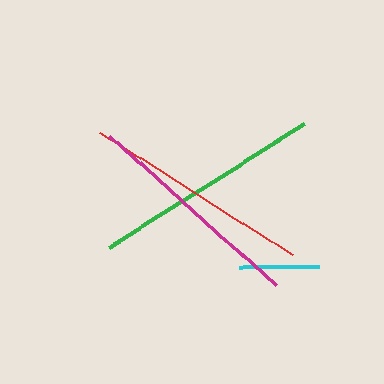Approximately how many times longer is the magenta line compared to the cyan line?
The magenta line is approximately 2.8 times the length of the cyan line.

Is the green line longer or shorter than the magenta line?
The green line is longer than the magenta line.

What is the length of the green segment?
The green segment is approximately 231 pixels long.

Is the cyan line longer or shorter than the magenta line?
The magenta line is longer than the cyan line.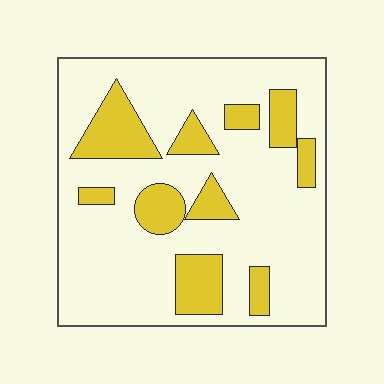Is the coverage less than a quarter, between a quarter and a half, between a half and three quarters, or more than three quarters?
Less than a quarter.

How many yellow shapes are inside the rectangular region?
10.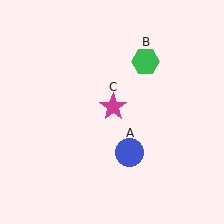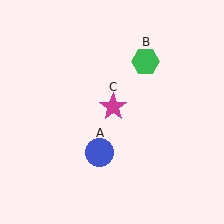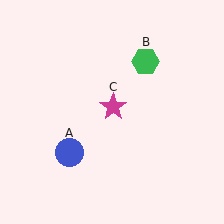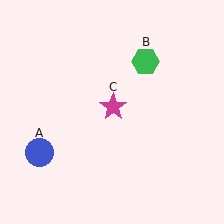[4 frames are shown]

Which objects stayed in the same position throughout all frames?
Green hexagon (object B) and magenta star (object C) remained stationary.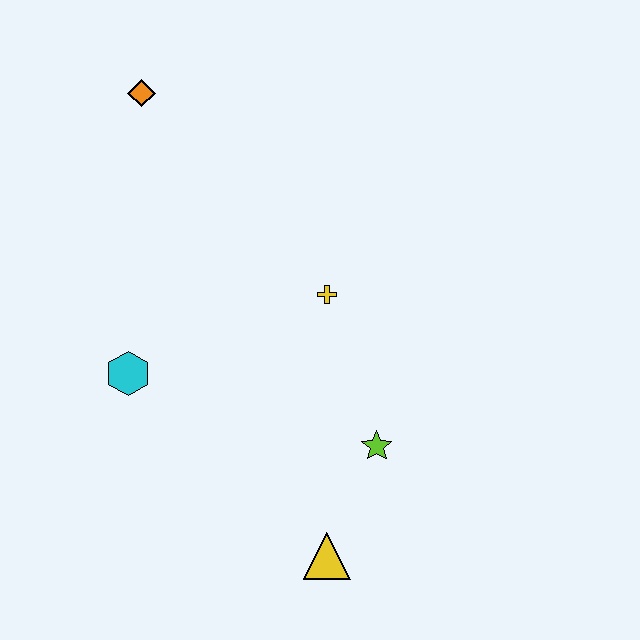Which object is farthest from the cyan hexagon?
The orange diamond is farthest from the cyan hexagon.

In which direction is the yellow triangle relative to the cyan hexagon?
The yellow triangle is to the right of the cyan hexagon.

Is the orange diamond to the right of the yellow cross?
No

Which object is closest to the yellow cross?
The lime star is closest to the yellow cross.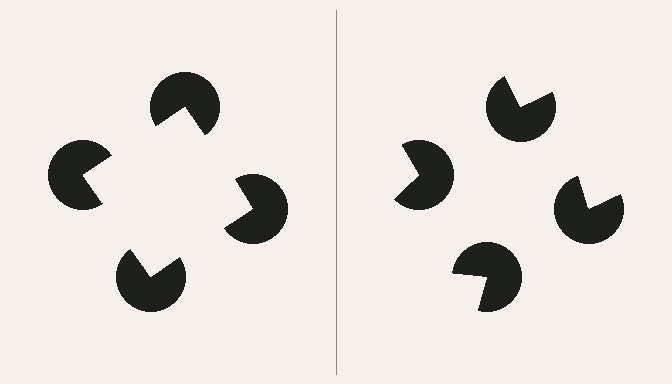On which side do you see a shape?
An illusory square appears on the left side. On the right side the wedge cuts are rotated, so no coherent shape forms.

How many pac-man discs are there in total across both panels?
8 — 4 on each side.